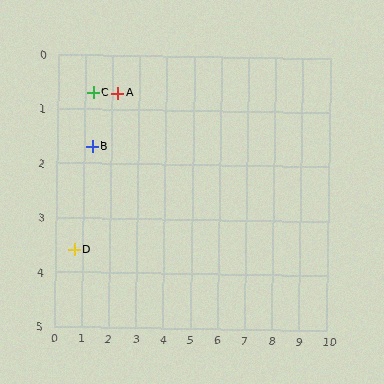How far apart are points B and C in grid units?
Points B and C are about 1.0 grid units apart.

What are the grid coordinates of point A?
Point A is at approximately (2.2, 0.7).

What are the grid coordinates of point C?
Point C is at approximately (1.3, 0.7).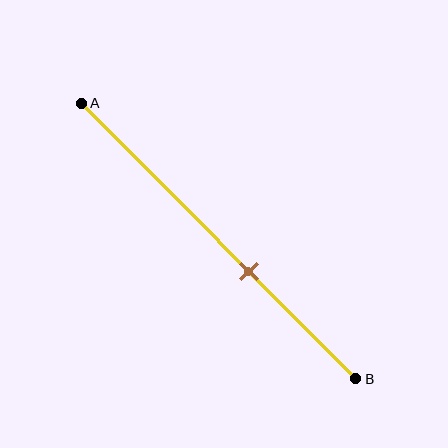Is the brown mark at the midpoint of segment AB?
No, the mark is at about 60% from A, not at the 50% midpoint.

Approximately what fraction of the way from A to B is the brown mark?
The brown mark is approximately 60% of the way from A to B.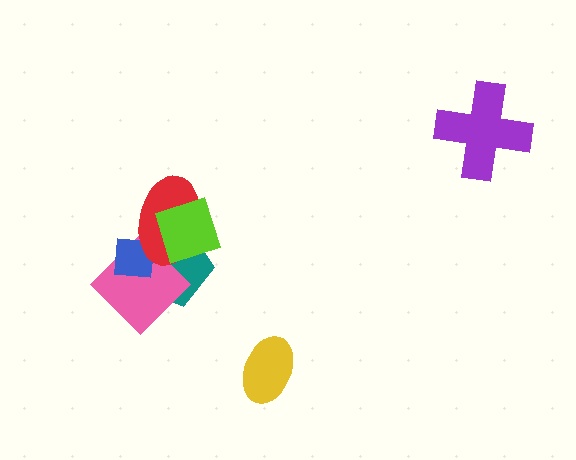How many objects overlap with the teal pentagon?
4 objects overlap with the teal pentagon.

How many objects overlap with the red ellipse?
4 objects overlap with the red ellipse.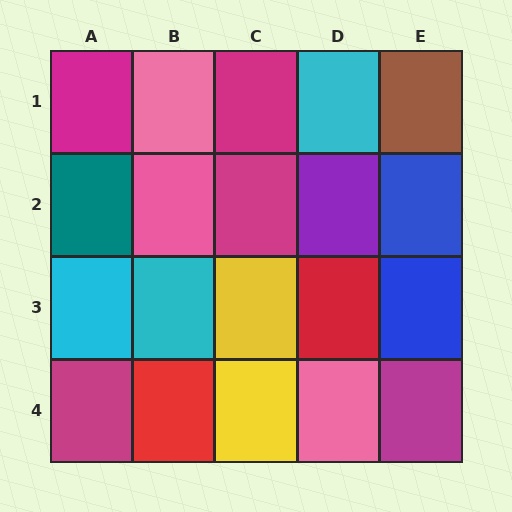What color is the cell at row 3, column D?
Red.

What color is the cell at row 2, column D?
Purple.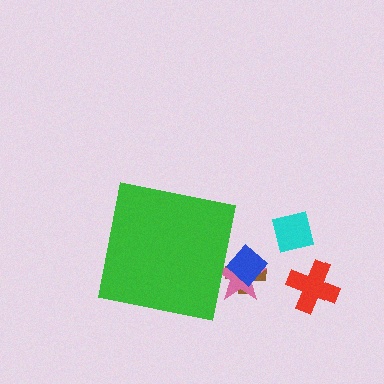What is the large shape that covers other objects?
A green square.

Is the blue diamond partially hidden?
Yes, the blue diamond is partially hidden behind the green square.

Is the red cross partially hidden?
No, the red cross is fully visible.